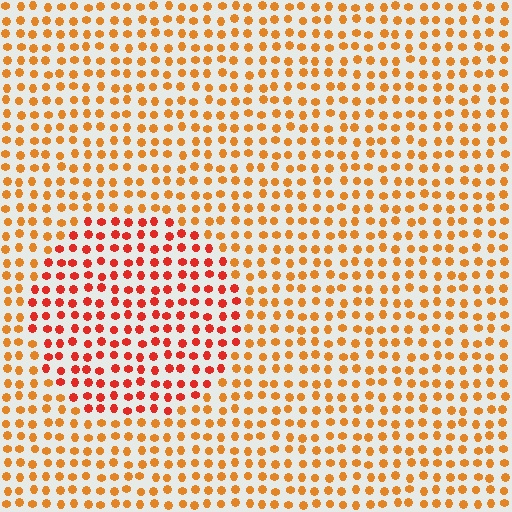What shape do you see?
I see a circle.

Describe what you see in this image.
The image is filled with small orange elements in a uniform arrangement. A circle-shaped region is visible where the elements are tinted to a slightly different hue, forming a subtle color boundary.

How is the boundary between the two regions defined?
The boundary is defined purely by a slight shift in hue (about 30 degrees). Spacing, size, and orientation are identical on both sides.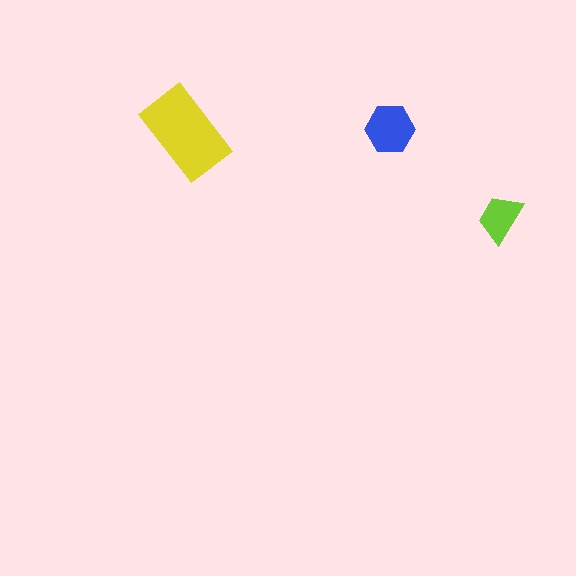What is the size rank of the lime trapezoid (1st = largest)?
3rd.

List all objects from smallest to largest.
The lime trapezoid, the blue hexagon, the yellow rectangle.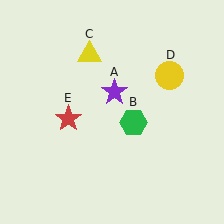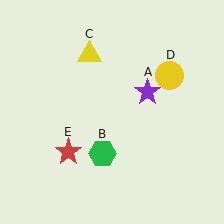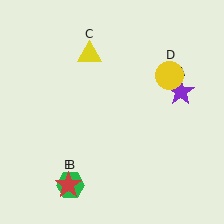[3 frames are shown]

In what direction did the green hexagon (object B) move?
The green hexagon (object B) moved down and to the left.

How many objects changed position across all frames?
3 objects changed position: purple star (object A), green hexagon (object B), red star (object E).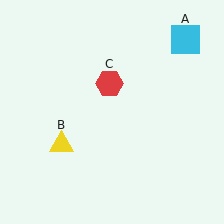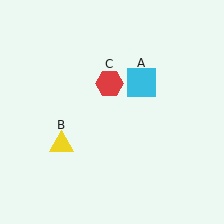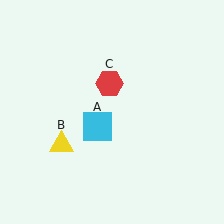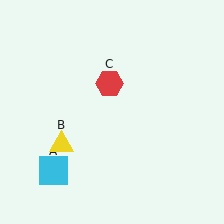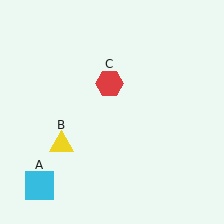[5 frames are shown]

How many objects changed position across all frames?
1 object changed position: cyan square (object A).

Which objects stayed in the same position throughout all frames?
Yellow triangle (object B) and red hexagon (object C) remained stationary.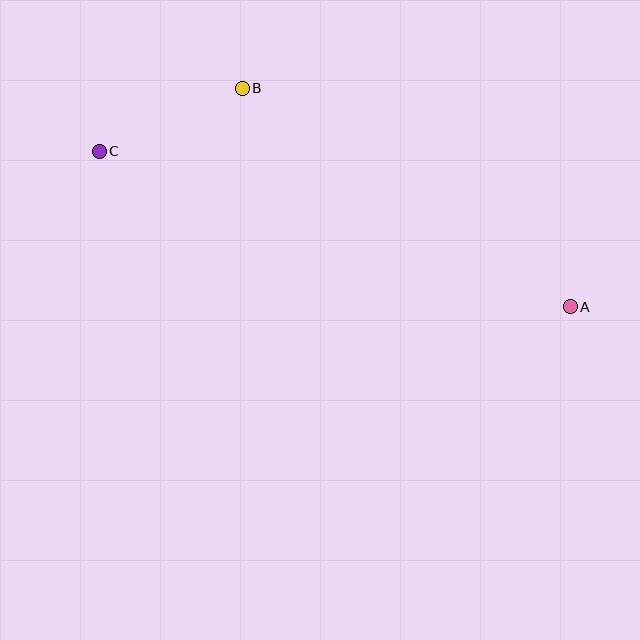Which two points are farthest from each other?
Points A and C are farthest from each other.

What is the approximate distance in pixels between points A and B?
The distance between A and B is approximately 394 pixels.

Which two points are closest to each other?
Points B and C are closest to each other.